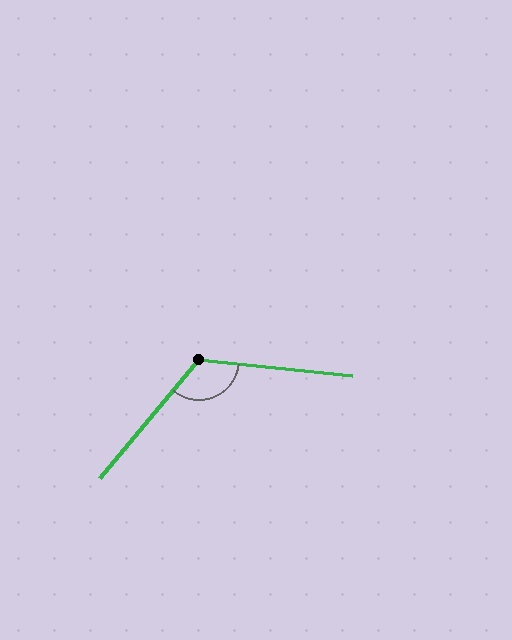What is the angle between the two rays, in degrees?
Approximately 124 degrees.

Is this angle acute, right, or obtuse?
It is obtuse.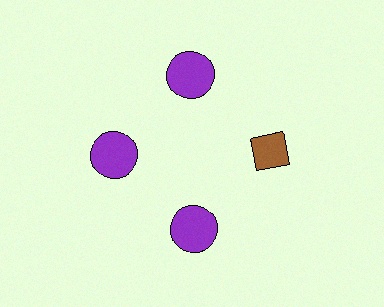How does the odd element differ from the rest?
It differs in both color (brown instead of purple) and shape (diamond instead of circle).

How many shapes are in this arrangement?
There are 4 shapes arranged in a ring pattern.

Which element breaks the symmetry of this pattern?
The brown diamond at roughly the 3 o'clock position breaks the symmetry. All other shapes are purple circles.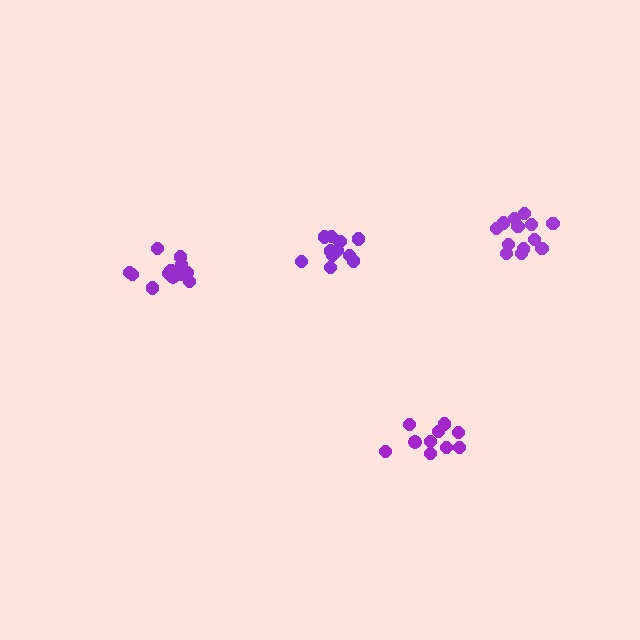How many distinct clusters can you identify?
There are 4 distinct clusters.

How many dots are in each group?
Group 1: 10 dots, Group 2: 12 dots, Group 3: 12 dots, Group 4: 14 dots (48 total).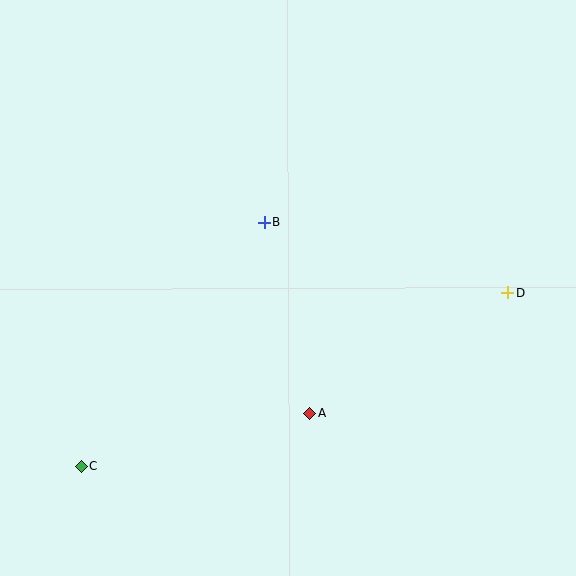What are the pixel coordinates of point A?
Point A is at (309, 413).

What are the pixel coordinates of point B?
Point B is at (264, 222).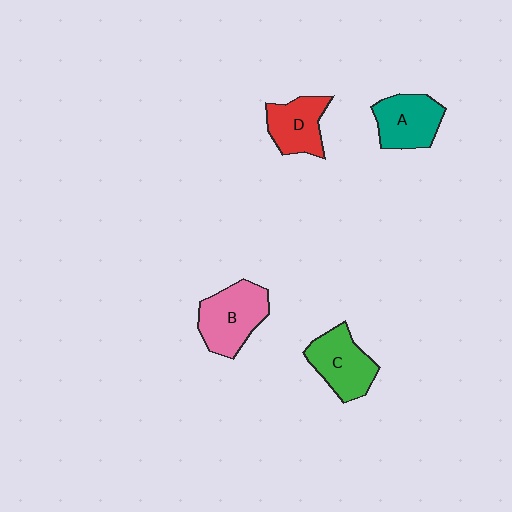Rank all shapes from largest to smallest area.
From largest to smallest: B (pink), C (green), A (teal), D (red).